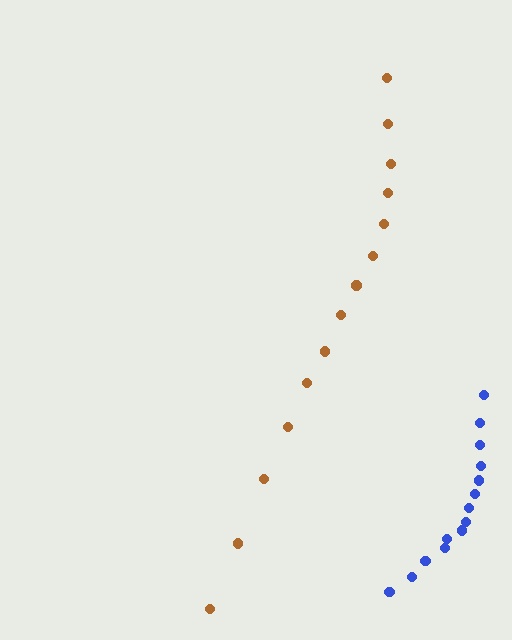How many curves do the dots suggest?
There are 2 distinct paths.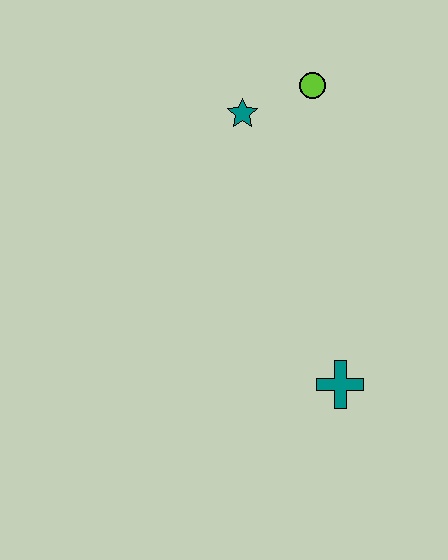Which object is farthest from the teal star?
The teal cross is farthest from the teal star.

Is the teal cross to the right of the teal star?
Yes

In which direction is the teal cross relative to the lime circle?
The teal cross is below the lime circle.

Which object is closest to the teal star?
The lime circle is closest to the teal star.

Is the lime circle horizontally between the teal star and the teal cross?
Yes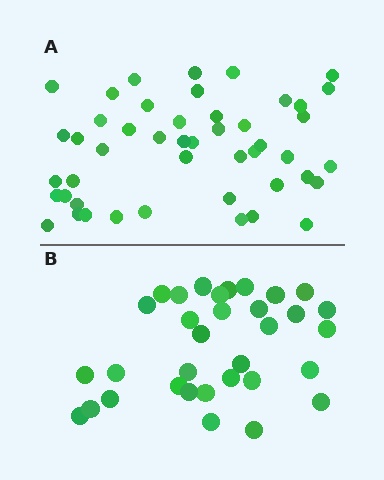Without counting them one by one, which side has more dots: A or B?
Region A (the top region) has more dots.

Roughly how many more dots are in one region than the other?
Region A has approximately 15 more dots than region B.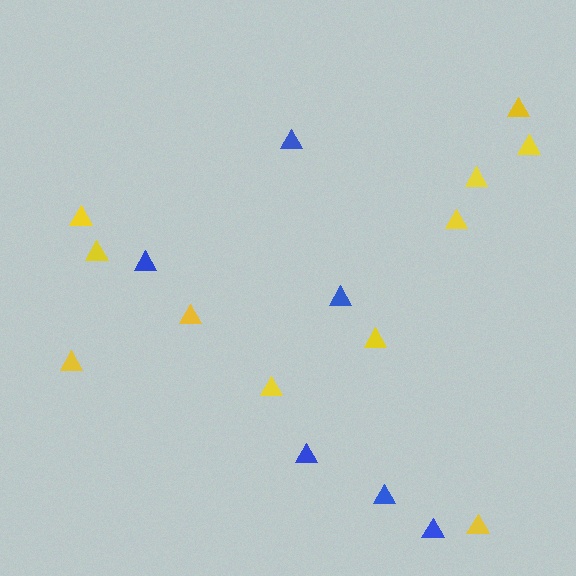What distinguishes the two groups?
There are 2 groups: one group of yellow triangles (11) and one group of blue triangles (6).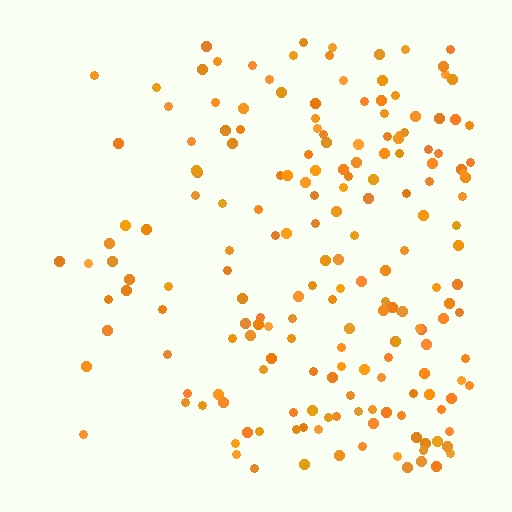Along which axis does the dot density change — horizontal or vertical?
Horizontal.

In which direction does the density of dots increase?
From left to right, with the right side densest.